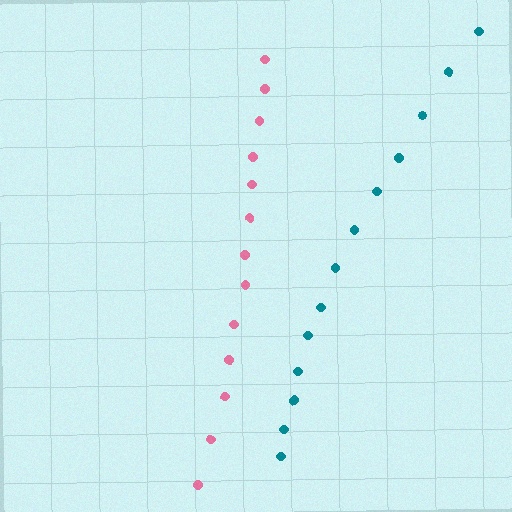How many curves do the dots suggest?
There are 2 distinct paths.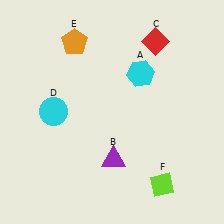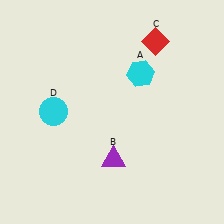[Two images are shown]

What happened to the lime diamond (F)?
The lime diamond (F) was removed in Image 2. It was in the bottom-right area of Image 1.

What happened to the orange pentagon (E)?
The orange pentagon (E) was removed in Image 2. It was in the top-left area of Image 1.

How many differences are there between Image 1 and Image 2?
There are 2 differences between the two images.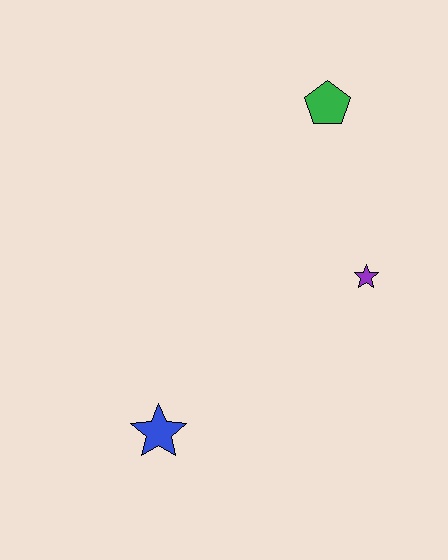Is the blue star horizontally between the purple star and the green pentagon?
No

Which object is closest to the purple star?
The green pentagon is closest to the purple star.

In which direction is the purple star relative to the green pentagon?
The purple star is below the green pentagon.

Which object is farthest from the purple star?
The blue star is farthest from the purple star.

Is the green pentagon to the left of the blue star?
No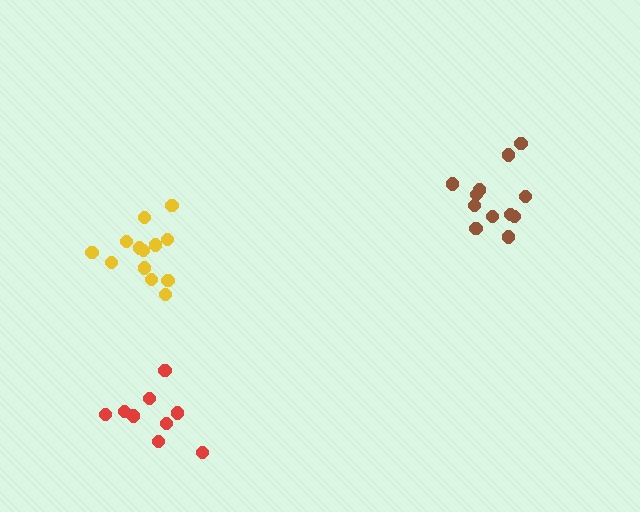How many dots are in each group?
Group 1: 13 dots, Group 2: 12 dots, Group 3: 9 dots (34 total).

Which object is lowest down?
The red cluster is bottommost.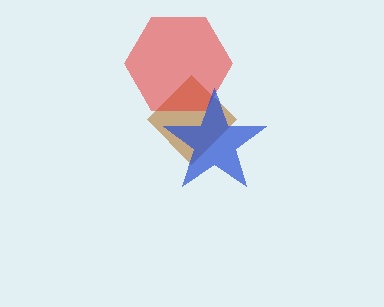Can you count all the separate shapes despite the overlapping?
Yes, there are 3 separate shapes.